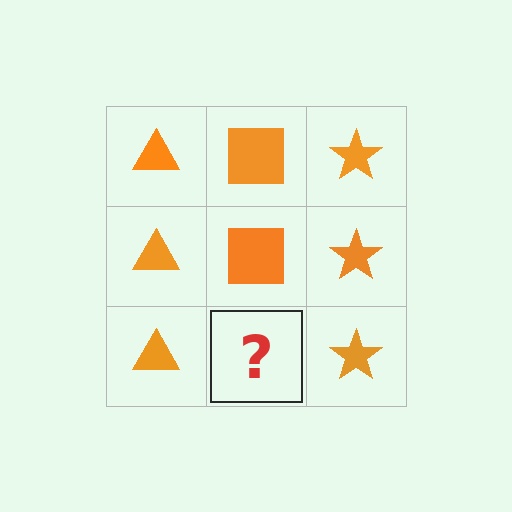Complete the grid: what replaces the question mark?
The question mark should be replaced with an orange square.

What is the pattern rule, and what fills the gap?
The rule is that each column has a consistent shape. The gap should be filled with an orange square.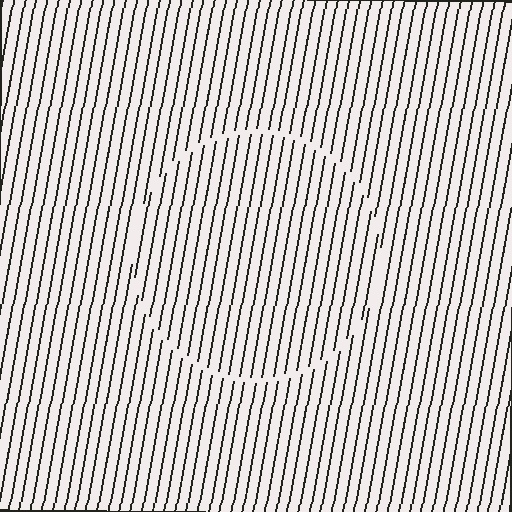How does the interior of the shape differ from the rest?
The interior of the shape contains the same grating, shifted by half a period — the contour is defined by the phase discontinuity where line-ends from the inner and outer gratings abut.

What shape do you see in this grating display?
An illusory circle. The interior of the shape contains the same grating, shifted by half a period — the contour is defined by the phase discontinuity where line-ends from the inner and outer gratings abut.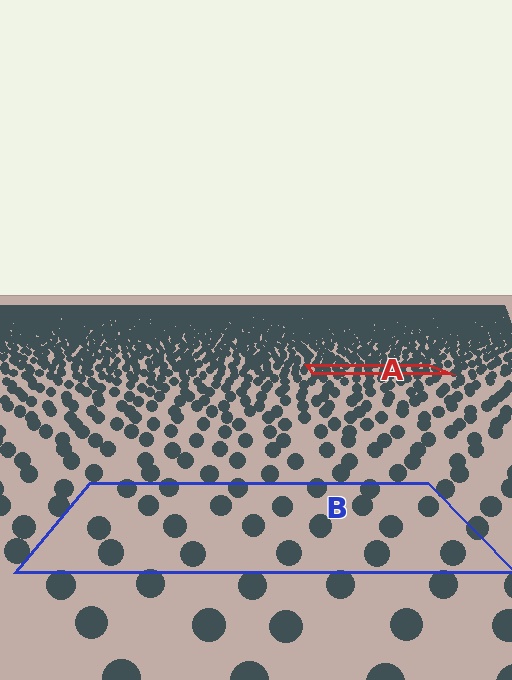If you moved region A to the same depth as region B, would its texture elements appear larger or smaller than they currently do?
They would appear larger. At a closer depth, the same texture elements are projected at a bigger on-screen size.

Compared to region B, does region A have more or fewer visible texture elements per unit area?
Region A has more texture elements per unit area — they are packed more densely because it is farther away.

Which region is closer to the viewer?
Region B is closer. The texture elements there are larger and more spread out.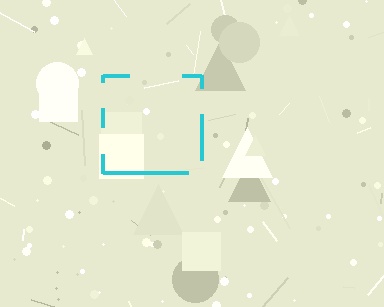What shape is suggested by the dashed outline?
The dashed outline suggests a square.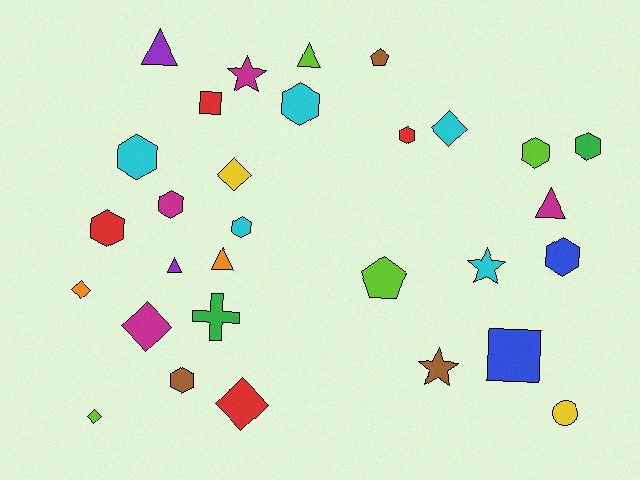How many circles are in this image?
There is 1 circle.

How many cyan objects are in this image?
There are 5 cyan objects.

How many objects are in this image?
There are 30 objects.